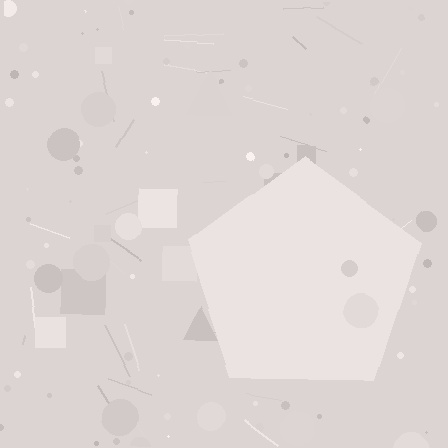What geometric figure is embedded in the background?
A pentagon is embedded in the background.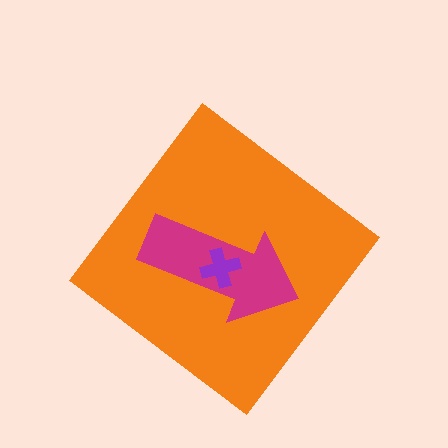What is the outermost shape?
The orange diamond.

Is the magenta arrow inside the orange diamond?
Yes.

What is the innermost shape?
The purple cross.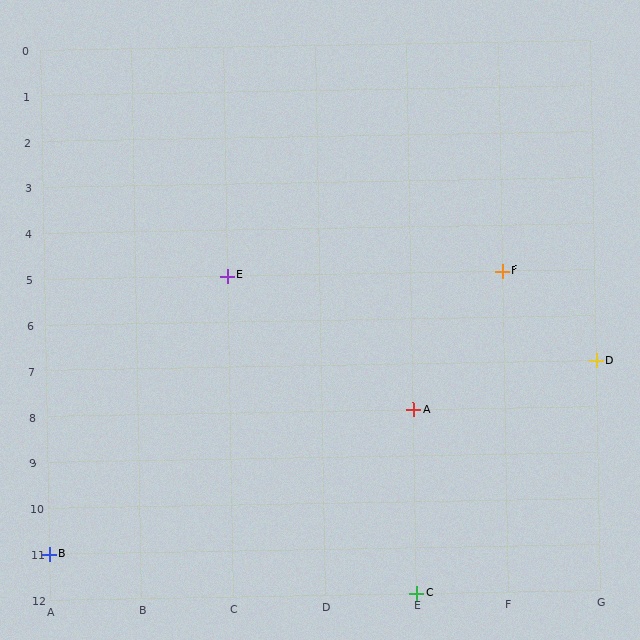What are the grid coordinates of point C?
Point C is at grid coordinates (E, 12).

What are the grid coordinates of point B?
Point B is at grid coordinates (A, 11).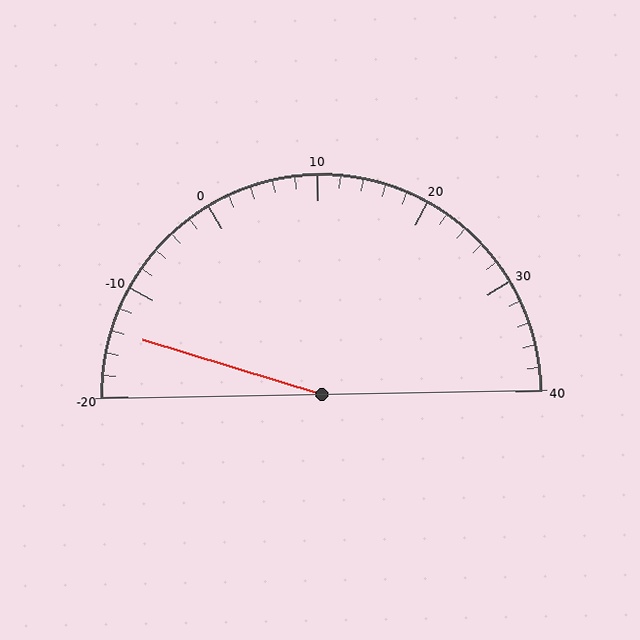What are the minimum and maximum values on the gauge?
The gauge ranges from -20 to 40.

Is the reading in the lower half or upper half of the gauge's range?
The reading is in the lower half of the range (-20 to 40).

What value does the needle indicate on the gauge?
The needle indicates approximately -14.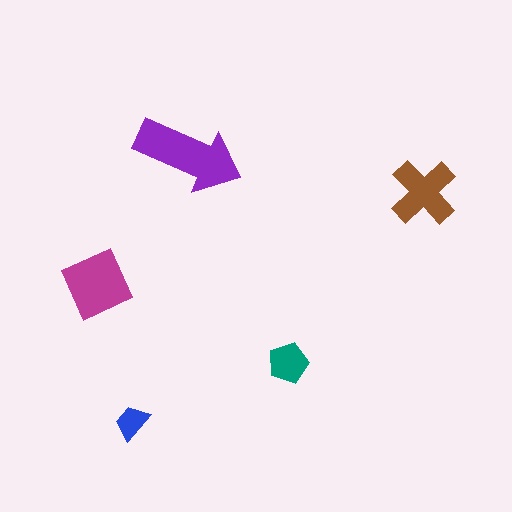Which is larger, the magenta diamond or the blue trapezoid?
The magenta diamond.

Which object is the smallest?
The blue trapezoid.